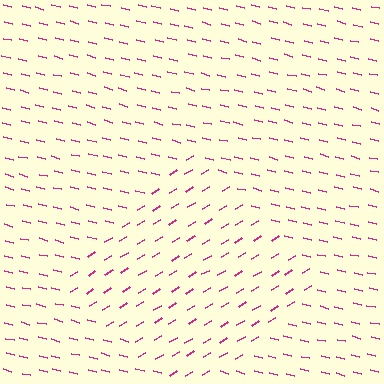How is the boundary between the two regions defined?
The boundary is defined purely by a change in line orientation (approximately 45 degrees difference). All lines are the same color and thickness.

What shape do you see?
I see a diamond.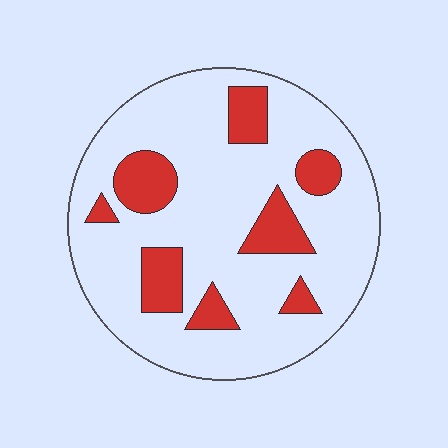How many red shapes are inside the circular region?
8.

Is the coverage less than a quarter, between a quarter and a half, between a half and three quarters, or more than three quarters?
Less than a quarter.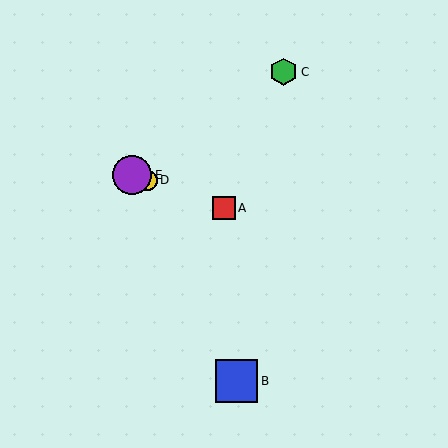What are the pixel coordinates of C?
Object C is at (284, 72).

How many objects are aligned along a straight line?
3 objects (A, D, E) are aligned along a straight line.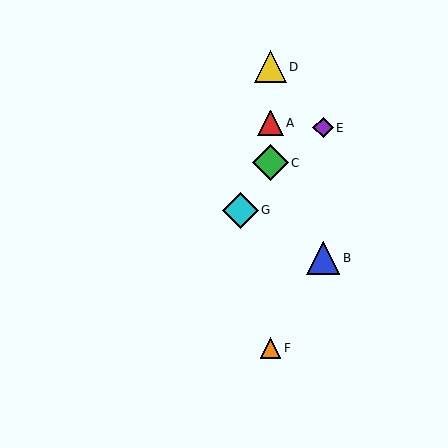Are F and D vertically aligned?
Yes, both are at x≈271.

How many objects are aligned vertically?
4 objects (A, C, D, F) are aligned vertically.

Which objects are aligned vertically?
Objects A, C, D, F are aligned vertically.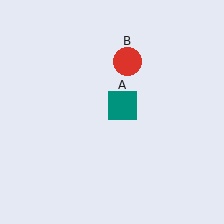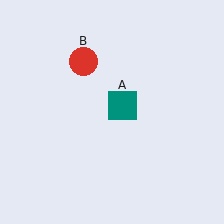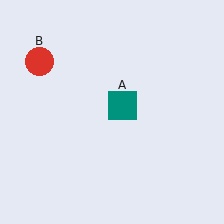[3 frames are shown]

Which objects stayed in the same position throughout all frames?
Teal square (object A) remained stationary.